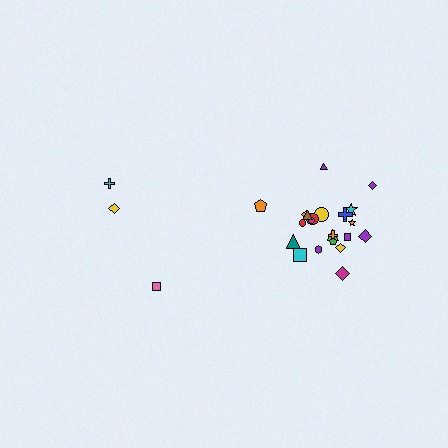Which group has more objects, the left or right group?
The right group.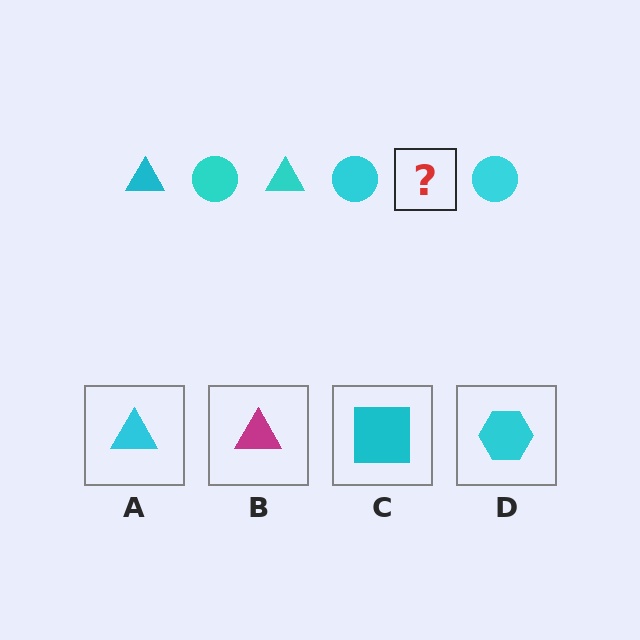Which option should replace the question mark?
Option A.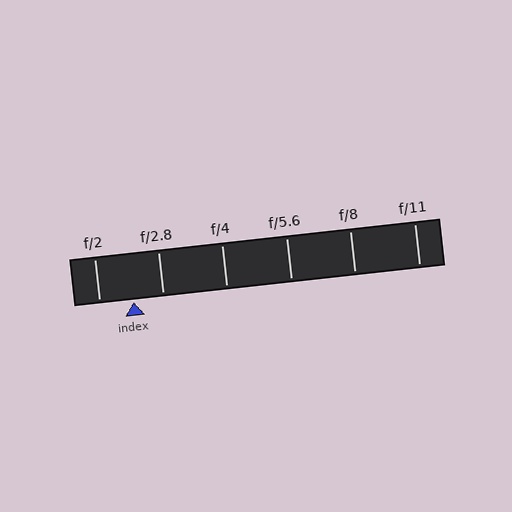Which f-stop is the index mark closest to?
The index mark is closest to f/2.8.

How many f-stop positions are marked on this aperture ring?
There are 6 f-stop positions marked.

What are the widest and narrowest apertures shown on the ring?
The widest aperture shown is f/2 and the narrowest is f/11.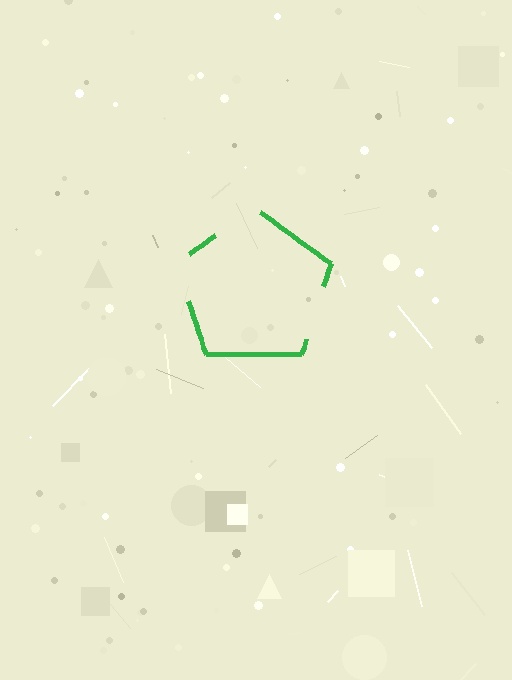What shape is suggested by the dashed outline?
The dashed outline suggests a pentagon.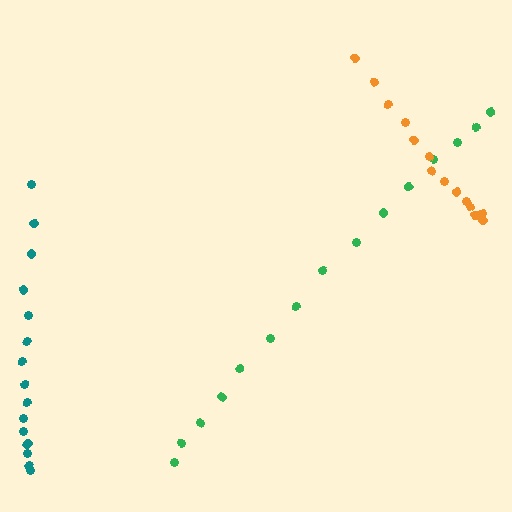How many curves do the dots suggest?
There are 3 distinct paths.